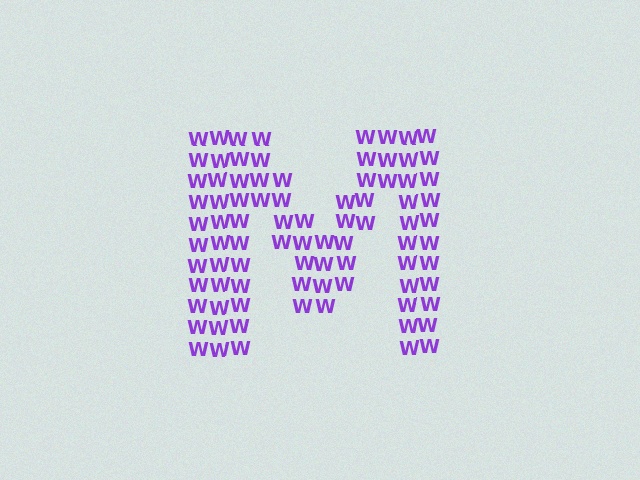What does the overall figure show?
The overall figure shows the letter M.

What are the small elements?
The small elements are letter W's.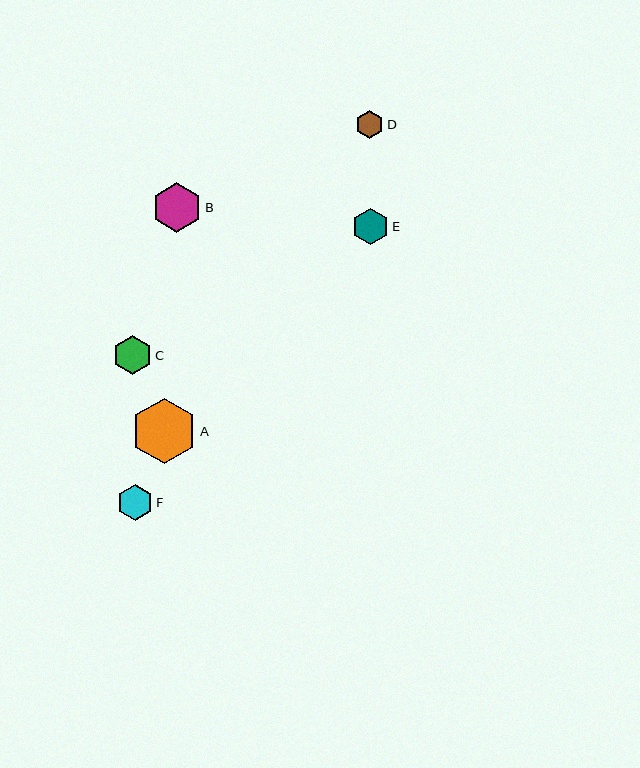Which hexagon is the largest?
Hexagon A is the largest with a size of approximately 65 pixels.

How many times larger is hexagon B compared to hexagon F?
Hexagon B is approximately 1.4 times the size of hexagon F.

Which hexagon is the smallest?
Hexagon D is the smallest with a size of approximately 28 pixels.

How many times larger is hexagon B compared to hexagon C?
Hexagon B is approximately 1.3 times the size of hexagon C.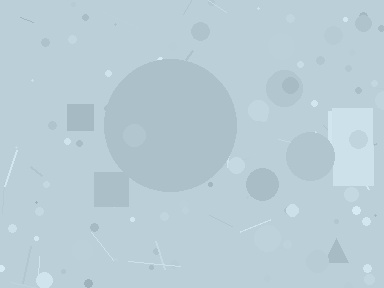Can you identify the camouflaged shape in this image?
The camouflaged shape is a circle.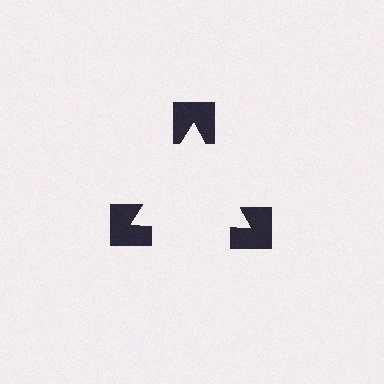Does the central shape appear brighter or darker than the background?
It typically appears slightly brighter than the background, even though no actual brightness change is drawn.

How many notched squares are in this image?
There are 3 — one at each vertex of the illusory triangle.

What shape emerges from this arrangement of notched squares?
An illusory triangle — its edges are inferred from the aligned wedge cuts in the notched squares, not physically drawn.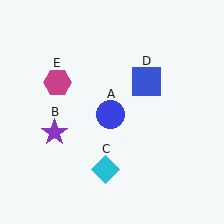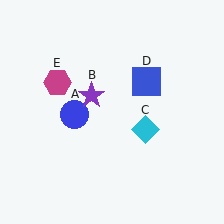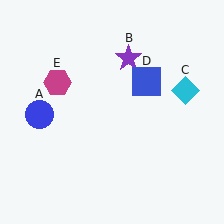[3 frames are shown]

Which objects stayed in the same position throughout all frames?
Blue square (object D) and magenta hexagon (object E) remained stationary.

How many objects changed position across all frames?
3 objects changed position: blue circle (object A), purple star (object B), cyan diamond (object C).